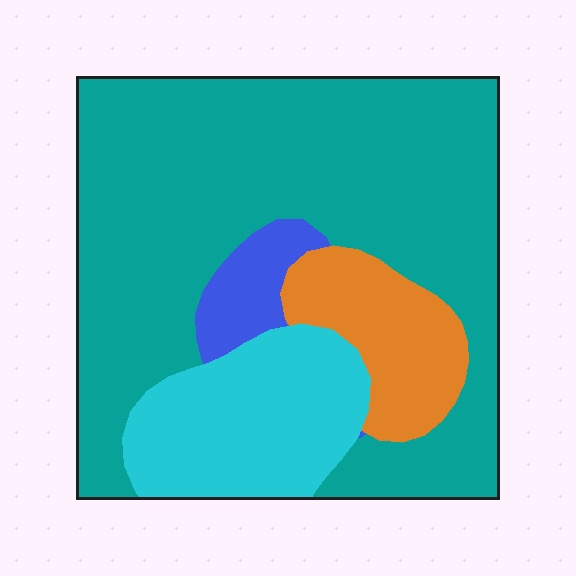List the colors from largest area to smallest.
From largest to smallest: teal, cyan, orange, blue.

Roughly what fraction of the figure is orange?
Orange covers about 10% of the figure.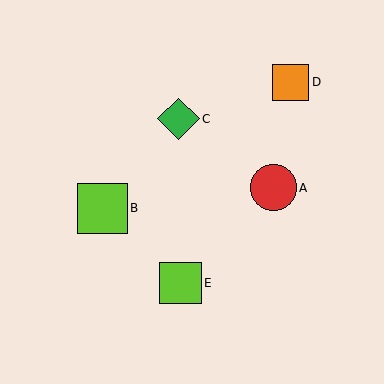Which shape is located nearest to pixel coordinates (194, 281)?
The lime square (labeled E) at (180, 283) is nearest to that location.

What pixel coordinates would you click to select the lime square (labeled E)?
Click at (180, 283) to select the lime square E.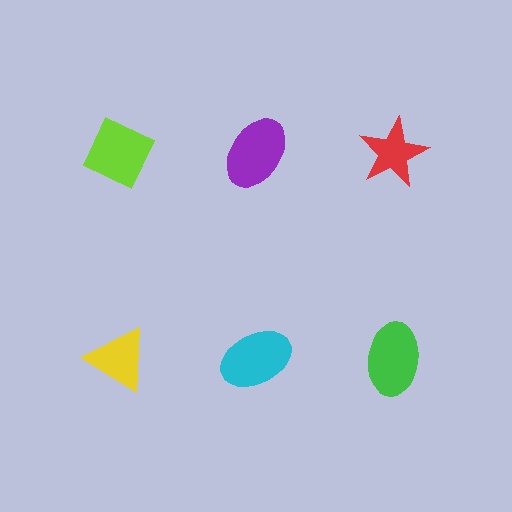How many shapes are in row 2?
3 shapes.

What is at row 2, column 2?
A cyan ellipse.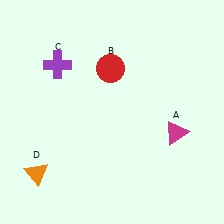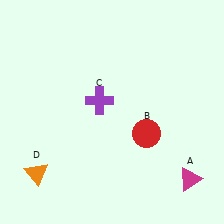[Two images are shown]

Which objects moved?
The objects that moved are: the magenta triangle (A), the red circle (B), the purple cross (C).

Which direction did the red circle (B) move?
The red circle (B) moved down.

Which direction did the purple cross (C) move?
The purple cross (C) moved right.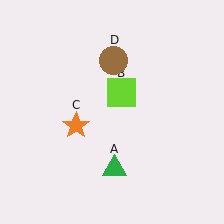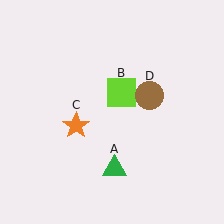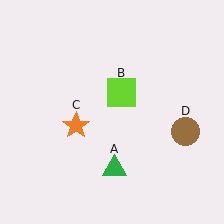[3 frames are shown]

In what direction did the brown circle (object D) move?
The brown circle (object D) moved down and to the right.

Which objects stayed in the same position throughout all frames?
Green triangle (object A) and lime square (object B) and orange star (object C) remained stationary.